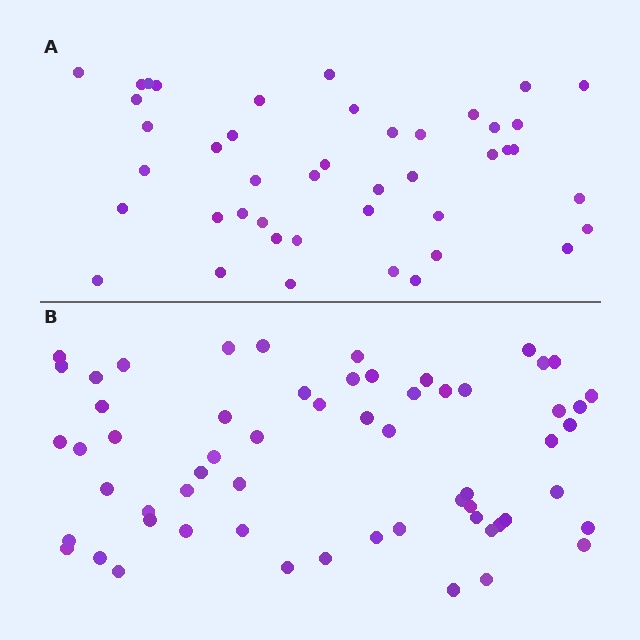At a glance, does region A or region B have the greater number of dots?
Region B (the bottom region) has more dots.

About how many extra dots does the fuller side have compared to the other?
Region B has approximately 15 more dots than region A.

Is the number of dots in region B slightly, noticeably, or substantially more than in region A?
Region B has noticeably more, but not dramatically so. The ratio is roughly 1.4 to 1.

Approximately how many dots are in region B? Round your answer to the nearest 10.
About 60 dots.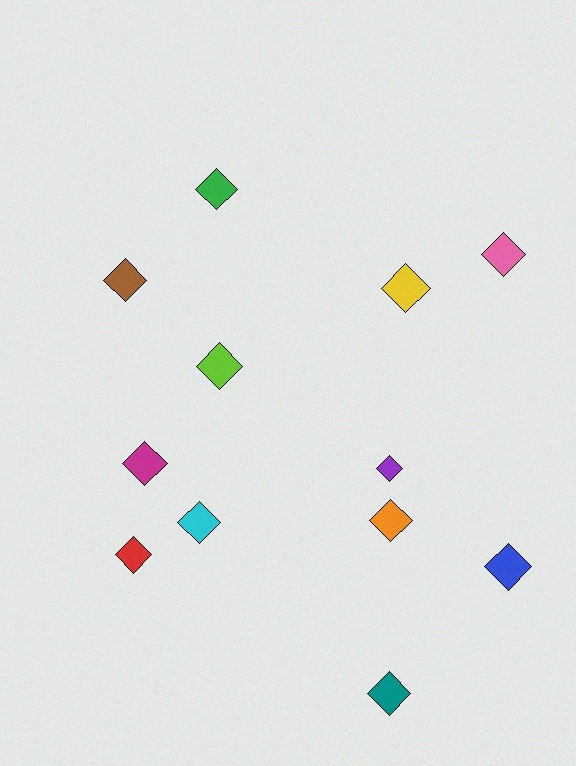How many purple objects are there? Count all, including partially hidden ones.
There is 1 purple object.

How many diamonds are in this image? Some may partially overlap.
There are 12 diamonds.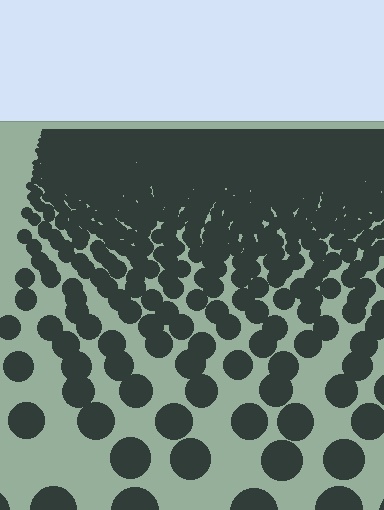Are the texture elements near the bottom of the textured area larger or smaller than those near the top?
Larger. Near the bottom, elements are closer to the viewer and appear at a bigger on-screen size.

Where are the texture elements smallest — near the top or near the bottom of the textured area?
Near the top.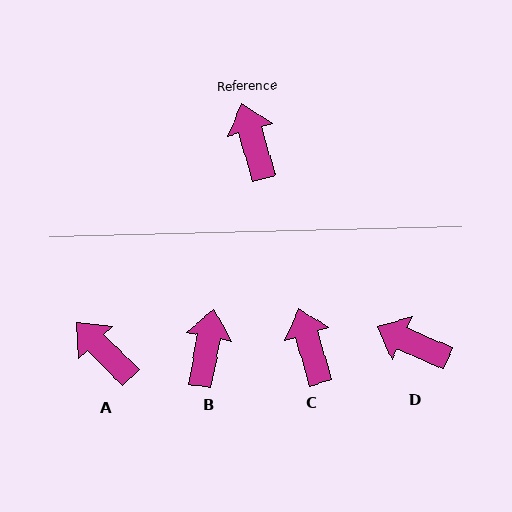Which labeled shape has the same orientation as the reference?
C.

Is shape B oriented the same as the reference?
No, it is off by about 27 degrees.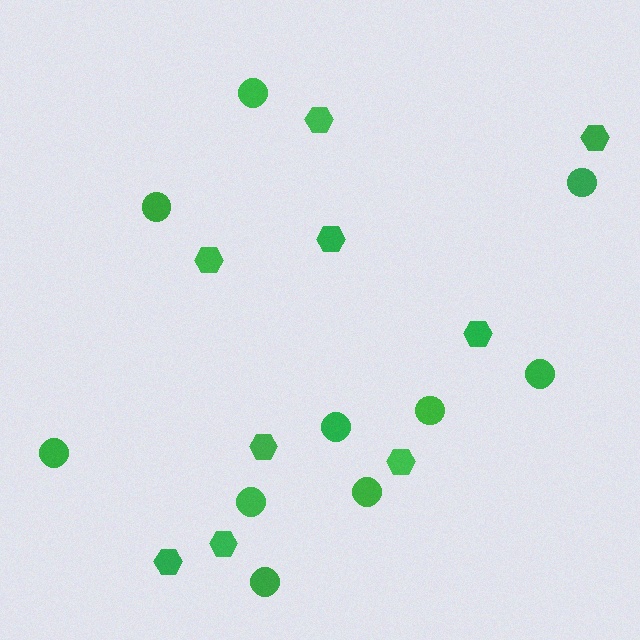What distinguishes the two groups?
There are 2 groups: one group of hexagons (9) and one group of circles (10).